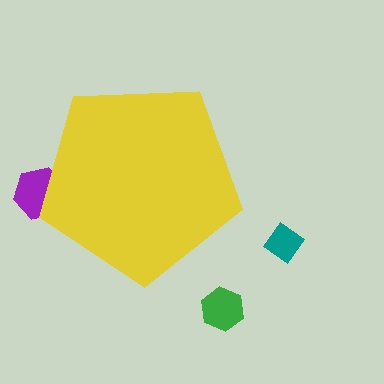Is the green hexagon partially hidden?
No, the green hexagon is fully visible.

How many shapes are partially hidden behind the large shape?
1 shape is partially hidden.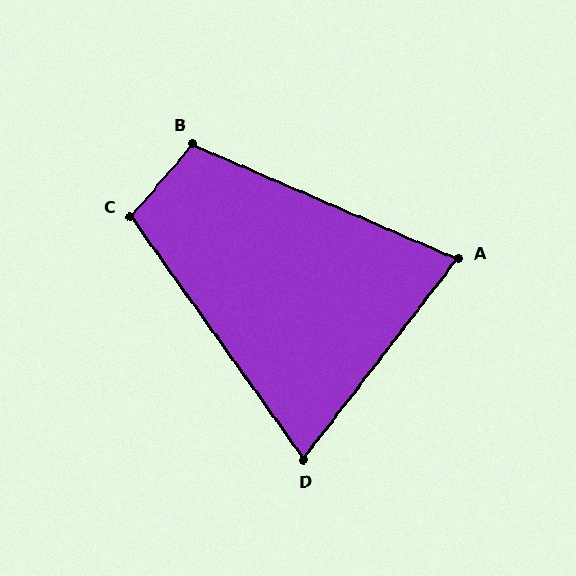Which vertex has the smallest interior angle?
D, at approximately 73 degrees.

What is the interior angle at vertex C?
Approximately 104 degrees (obtuse).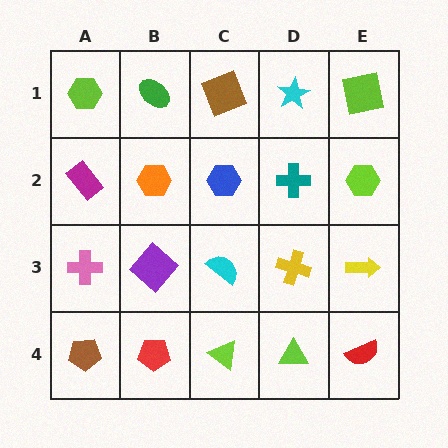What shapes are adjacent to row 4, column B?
A purple diamond (row 3, column B), a brown pentagon (row 4, column A), a lime triangle (row 4, column C).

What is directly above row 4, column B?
A purple diamond.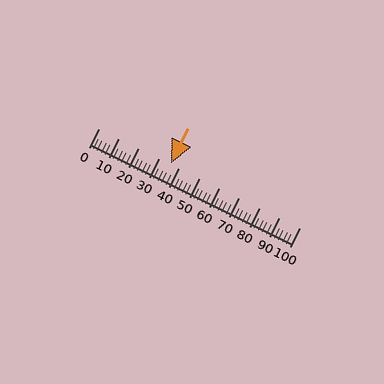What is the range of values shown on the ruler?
The ruler shows values from 0 to 100.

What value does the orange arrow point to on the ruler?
The orange arrow points to approximately 36.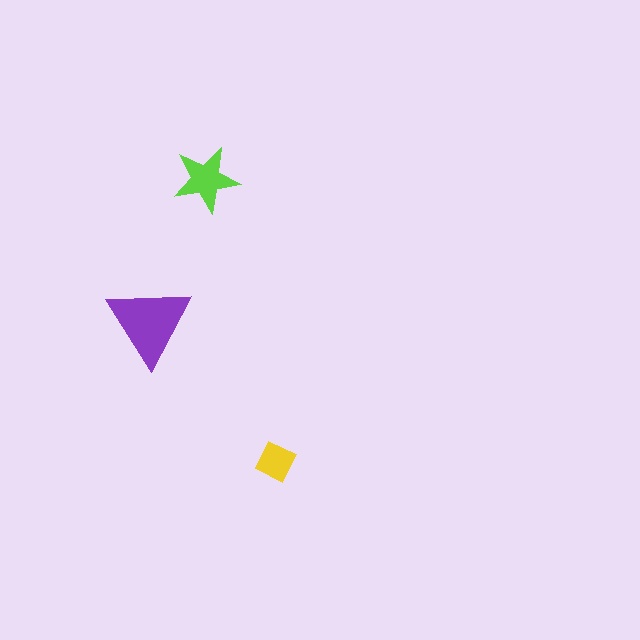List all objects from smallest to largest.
The yellow square, the lime star, the purple triangle.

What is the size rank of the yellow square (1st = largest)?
3rd.